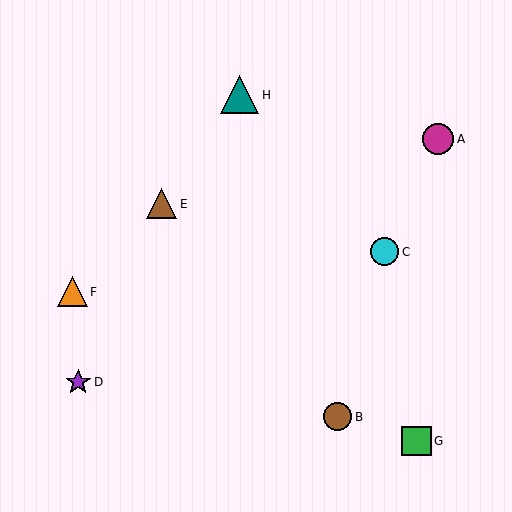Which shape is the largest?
The teal triangle (labeled H) is the largest.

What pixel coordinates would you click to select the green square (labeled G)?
Click at (417, 441) to select the green square G.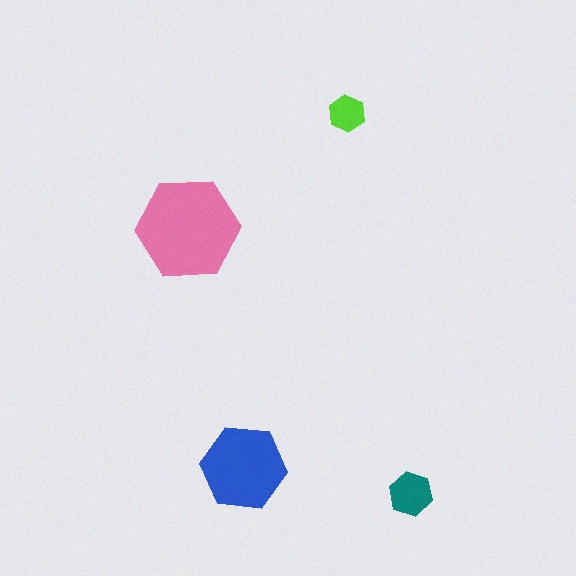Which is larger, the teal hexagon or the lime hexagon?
The teal one.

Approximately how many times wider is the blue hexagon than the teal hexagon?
About 2 times wider.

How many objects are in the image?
There are 4 objects in the image.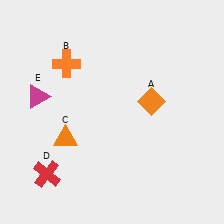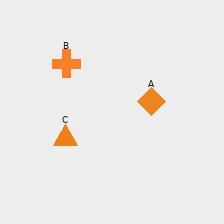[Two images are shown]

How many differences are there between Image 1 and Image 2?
There are 2 differences between the two images.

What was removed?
The magenta triangle (E), the red cross (D) were removed in Image 2.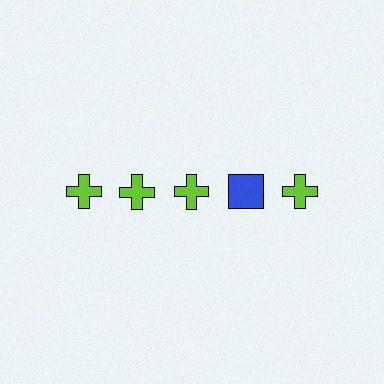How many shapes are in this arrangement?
There are 5 shapes arranged in a grid pattern.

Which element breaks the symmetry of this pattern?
The blue square in the top row, second from right column breaks the symmetry. All other shapes are lime crosses.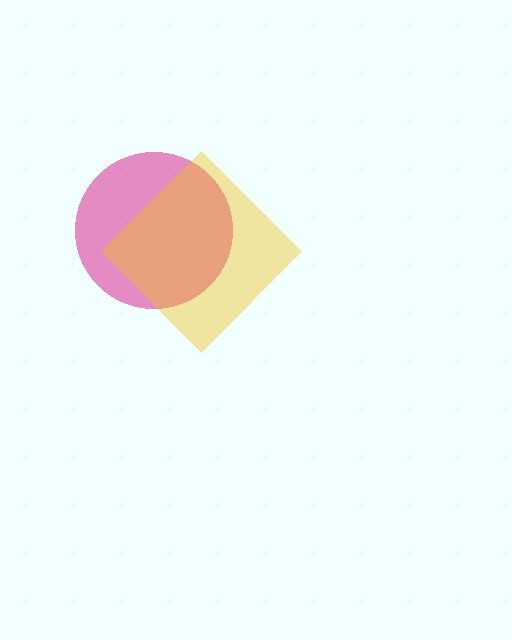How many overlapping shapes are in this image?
There are 2 overlapping shapes in the image.